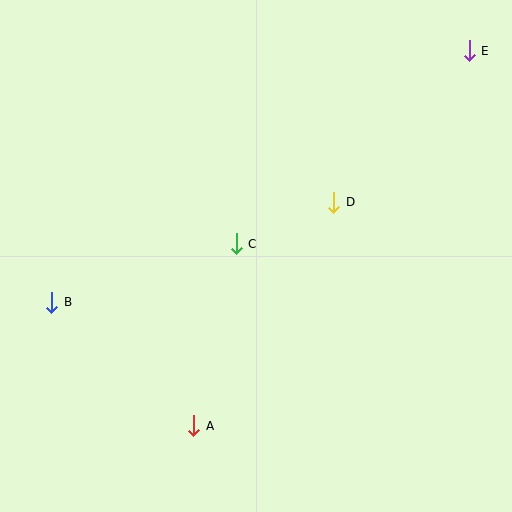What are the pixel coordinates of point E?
Point E is at (469, 51).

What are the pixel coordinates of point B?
Point B is at (52, 302).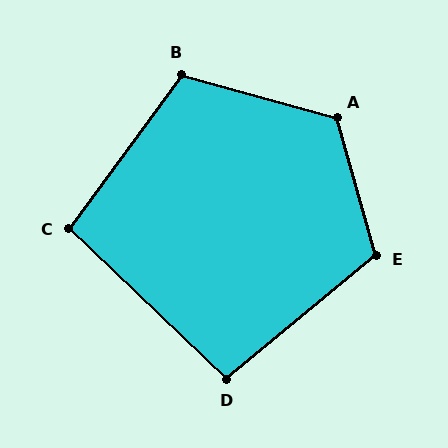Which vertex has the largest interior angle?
A, at approximately 121 degrees.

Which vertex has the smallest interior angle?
D, at approximately 97 degrees.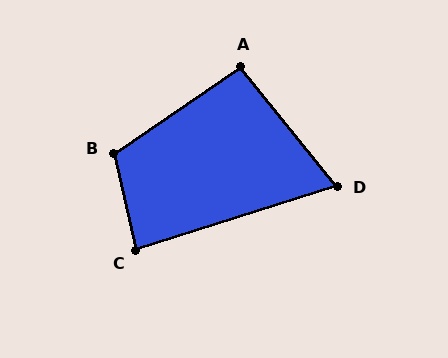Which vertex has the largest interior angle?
B, at approximately 111 degrees.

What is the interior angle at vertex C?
Approximately 85 degrees (approximately right).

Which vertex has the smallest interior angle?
D, at approximately 69 degrees.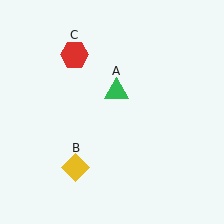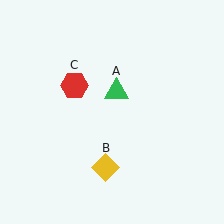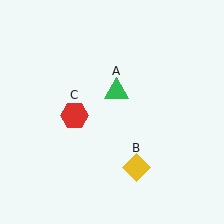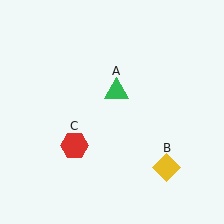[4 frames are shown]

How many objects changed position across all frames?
2 objects changed position: yellow diamond (object B), red hexagon (object C).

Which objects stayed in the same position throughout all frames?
Green triangle (object A) remained stationary.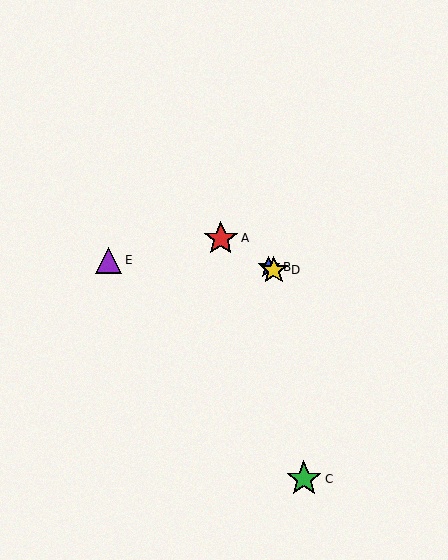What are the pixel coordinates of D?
Object D is at (274, 270).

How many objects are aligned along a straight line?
3 objects (A, B, D) are aligned along a straight line.